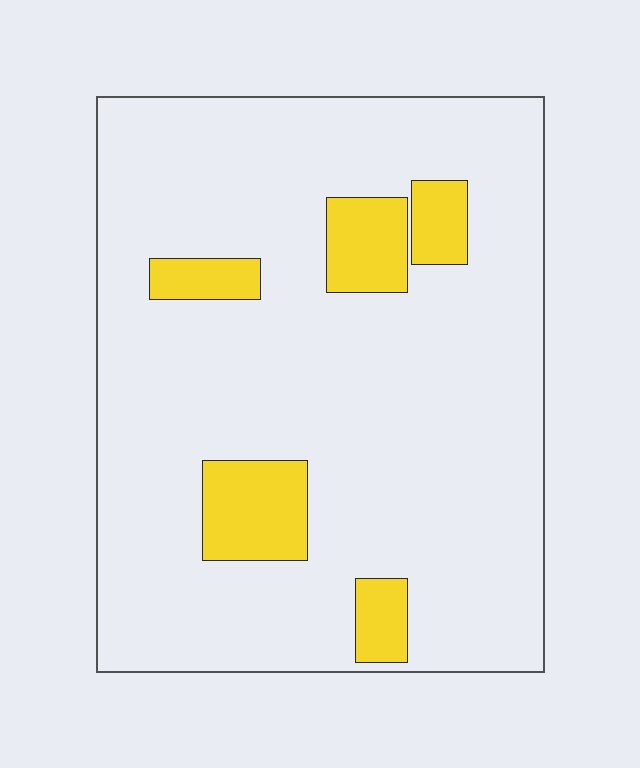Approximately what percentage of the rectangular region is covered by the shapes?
Approximately 15%.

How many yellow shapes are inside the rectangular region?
5.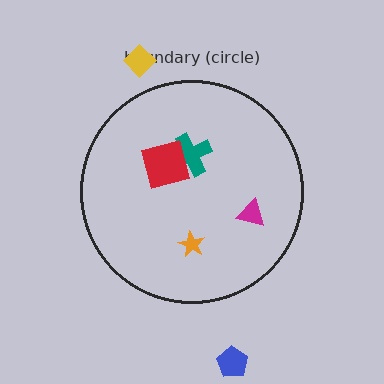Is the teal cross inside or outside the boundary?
Inside.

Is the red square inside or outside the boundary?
Inside.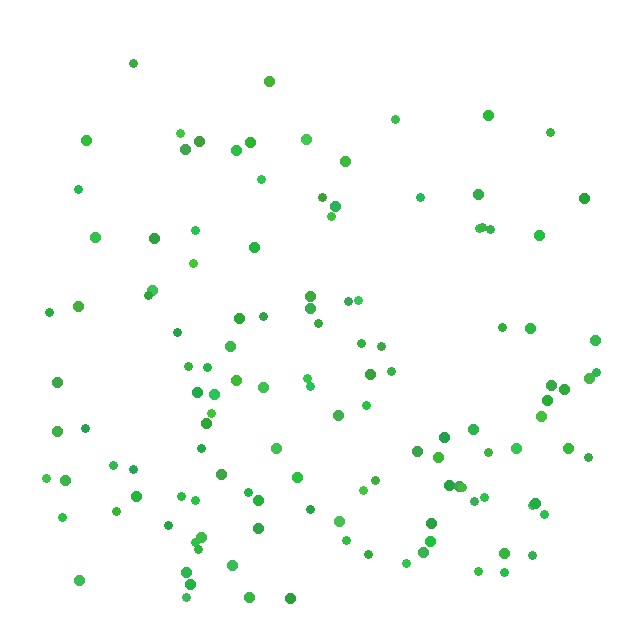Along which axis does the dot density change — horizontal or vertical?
Vertical.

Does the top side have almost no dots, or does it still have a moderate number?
Still a moderate number, just noticeably fewer than the bottom.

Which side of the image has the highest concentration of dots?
The bottom.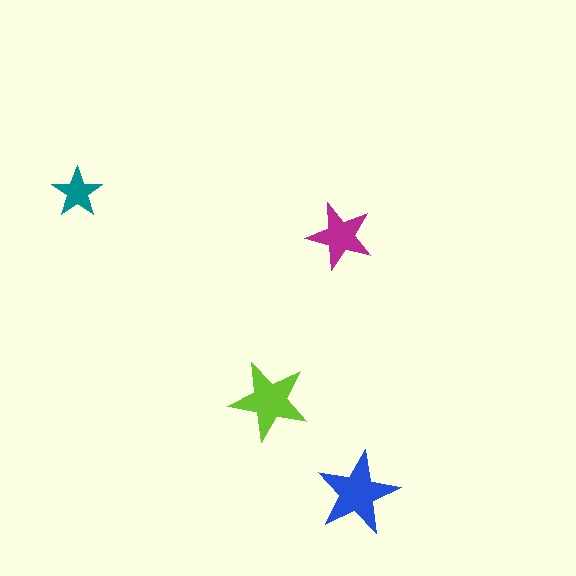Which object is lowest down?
The blue star is bottommost.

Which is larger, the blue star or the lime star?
The blue one.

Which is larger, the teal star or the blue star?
The blue one.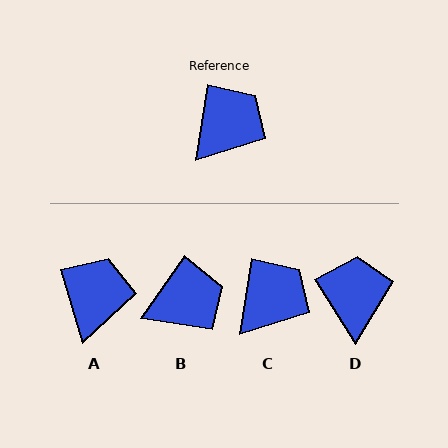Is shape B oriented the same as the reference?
No, it is off by about 26 degrees.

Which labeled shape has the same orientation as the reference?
C.